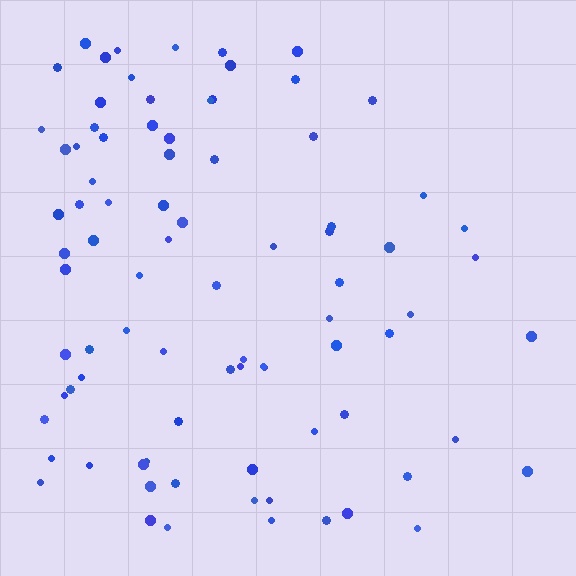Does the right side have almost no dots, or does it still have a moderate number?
Still a moderate number, just noticeably fewer than the left.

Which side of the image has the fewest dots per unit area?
The right.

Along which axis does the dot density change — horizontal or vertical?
Horizontal.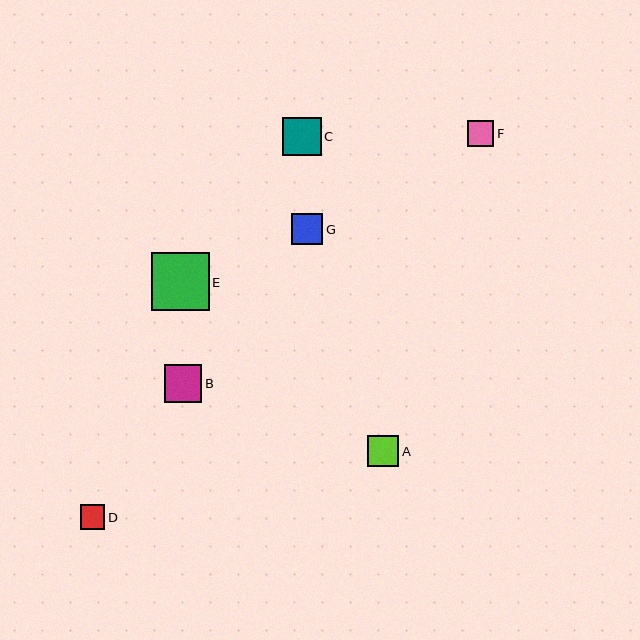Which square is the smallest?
Square D is the smallest with a size of approximately 24 pixels.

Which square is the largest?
Square E is the largest with a size of approximately 58 pixels.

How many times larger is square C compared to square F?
Square C is approximately 1.4 times the size of square F.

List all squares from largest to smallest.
From largest to smallest: E, C, B, A, G, F, D.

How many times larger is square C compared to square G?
Square C is approximately 1.2 times the size of square G.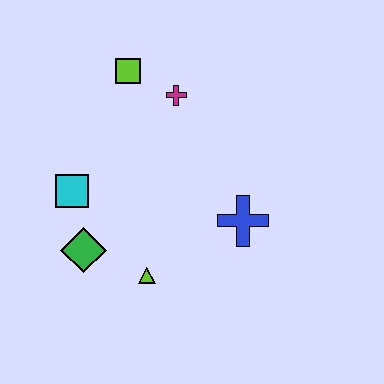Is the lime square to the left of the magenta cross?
Yes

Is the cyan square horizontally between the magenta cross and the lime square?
No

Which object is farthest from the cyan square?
The blue cross is farthest from the cyan square.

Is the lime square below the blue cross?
No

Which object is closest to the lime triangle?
The green diamond is closest to the lime triangle.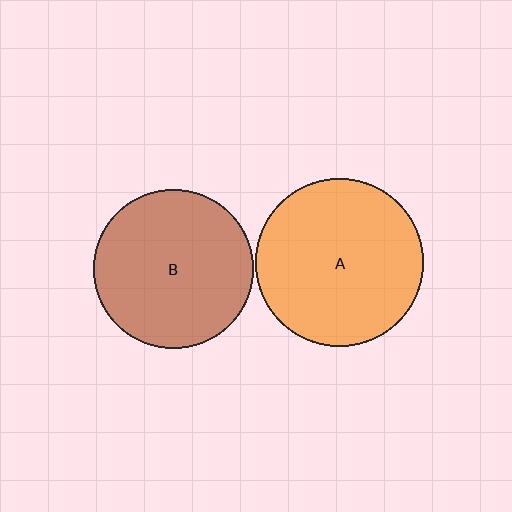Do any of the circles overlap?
No, none of the circles overlap.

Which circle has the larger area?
Circle A (orange).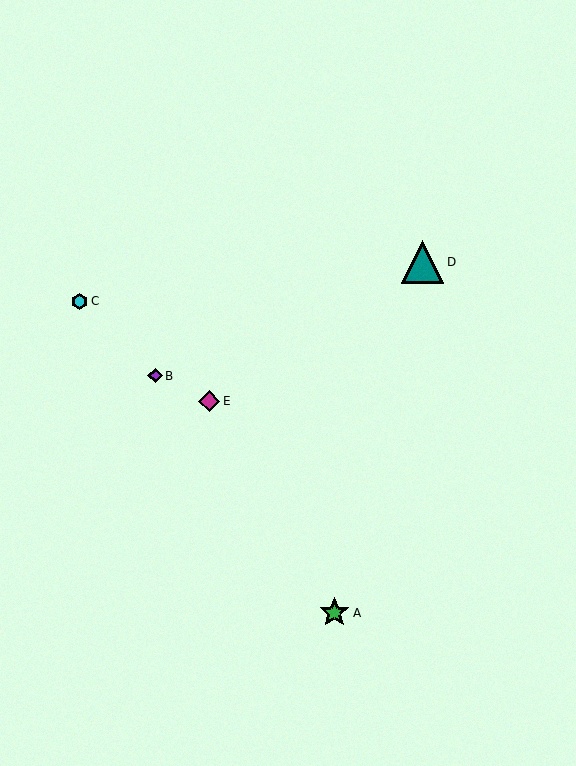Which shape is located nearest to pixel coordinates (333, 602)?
The green star (labeled A) at (334, 613) is nearest to that location.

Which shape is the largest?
The teal triangle (labeled D) is the largest.